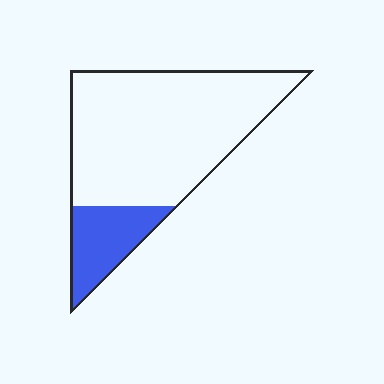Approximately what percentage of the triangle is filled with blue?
Approximately 20%.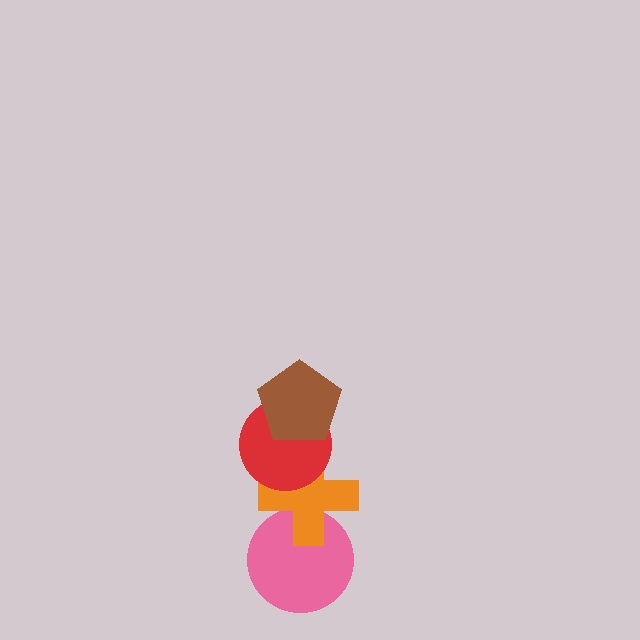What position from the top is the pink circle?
The pink circle is 4th from the top.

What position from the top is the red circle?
The red circle is 2nd from the top.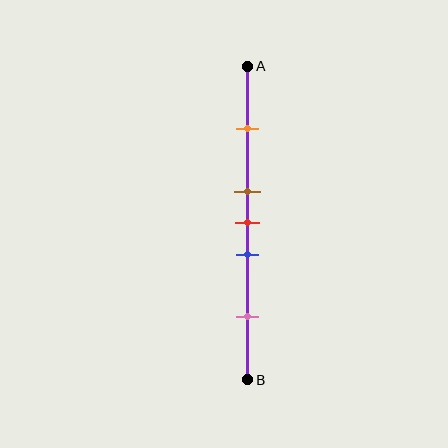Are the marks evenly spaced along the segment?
No, the marks are not evenly spaced.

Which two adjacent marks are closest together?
The brown and red marks are the closest adjacent pair.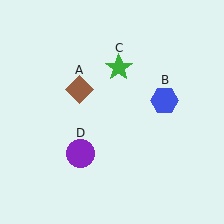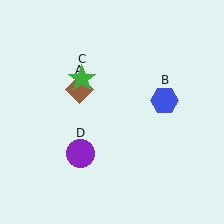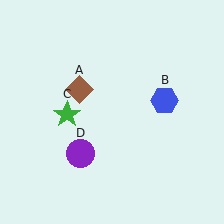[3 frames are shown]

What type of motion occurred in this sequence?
The green star (object C) rotated counterclockwise around the center of the scene.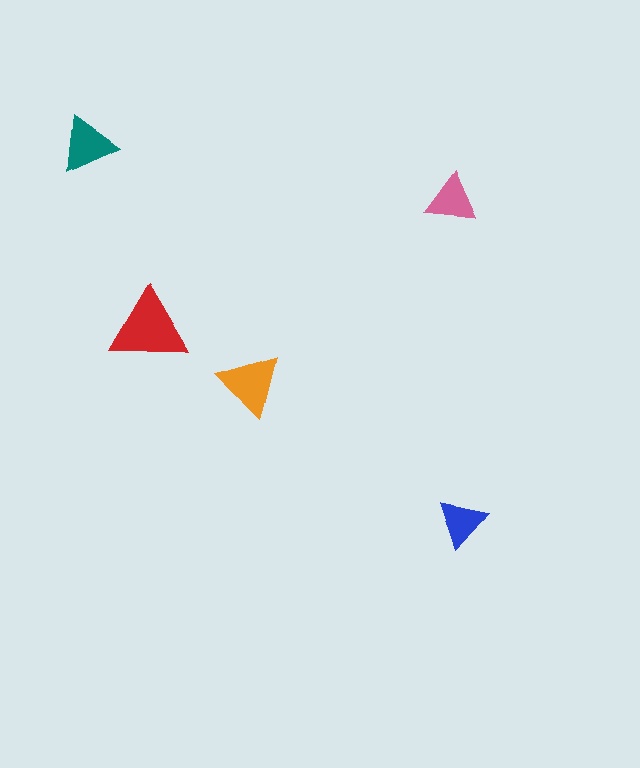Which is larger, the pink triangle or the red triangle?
The red one.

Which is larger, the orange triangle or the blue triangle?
The orange one.